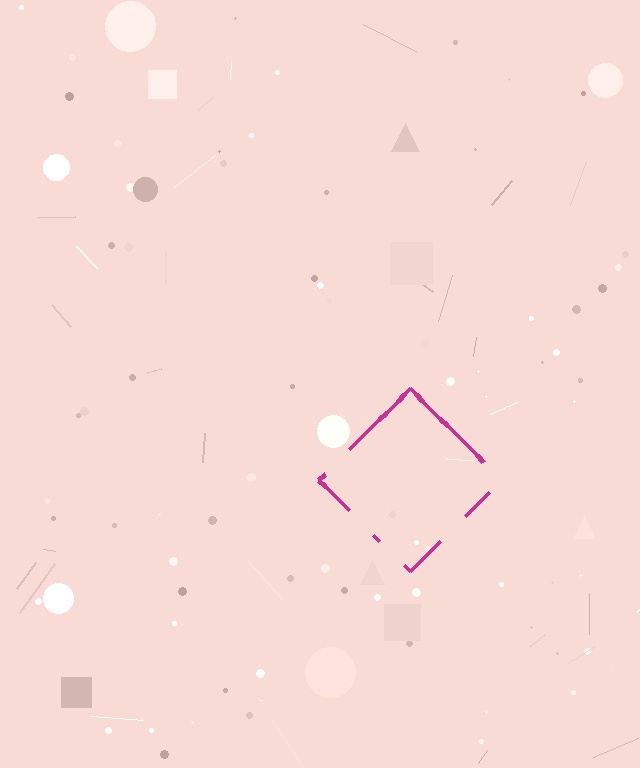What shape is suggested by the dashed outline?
The dashed outline suggests a diamond.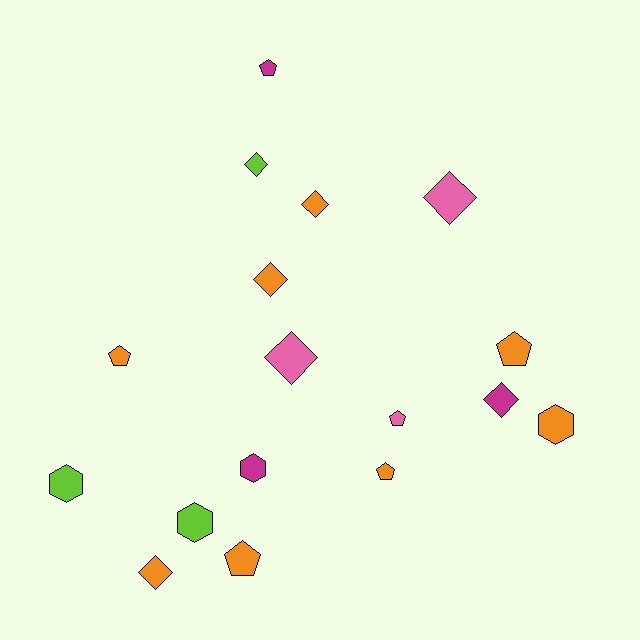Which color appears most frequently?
Orange, with 8 objects.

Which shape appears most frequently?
Diamond, with 7 objects.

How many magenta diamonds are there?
There is 1 magenta diamond.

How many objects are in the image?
There are 17 objects.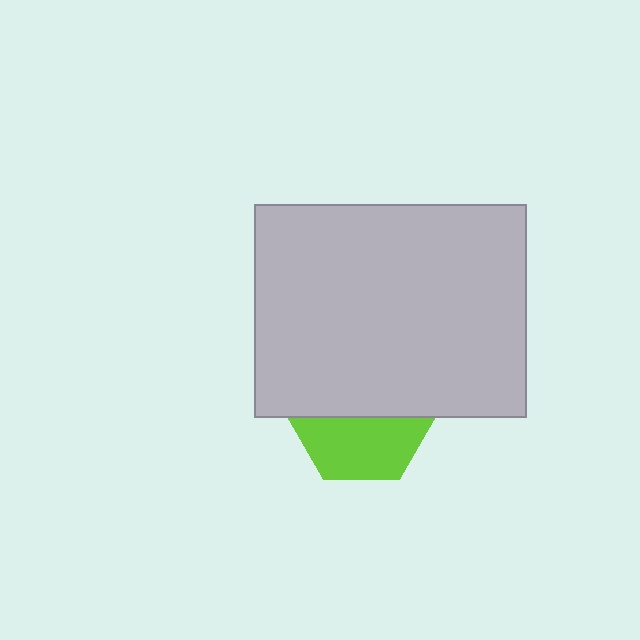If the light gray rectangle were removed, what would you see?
You would see the complete lime hexagon.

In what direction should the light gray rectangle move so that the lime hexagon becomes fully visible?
The light gray rectangle should move up. That is the shortest direction to clear the overlap and leave the lime hexagon fully visible.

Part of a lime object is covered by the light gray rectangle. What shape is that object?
It is a hexagon.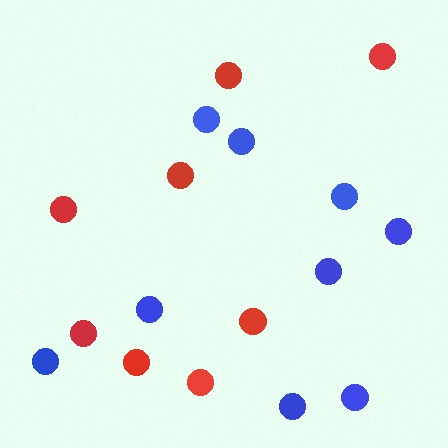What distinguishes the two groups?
There are 2 groups: one group of red circles (8) and one group of blue circles (9).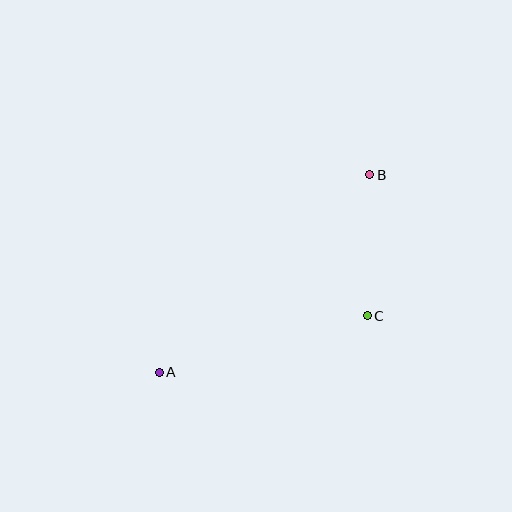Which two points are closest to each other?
Points B and C are closest to each other.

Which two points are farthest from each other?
Points A and B are farthest from each other.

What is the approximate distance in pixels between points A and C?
The distance between A and C is approximately 216 pixels.